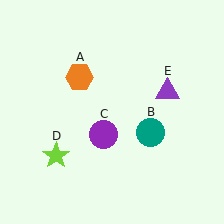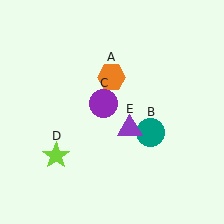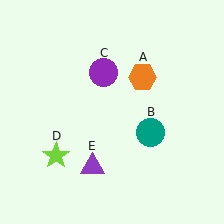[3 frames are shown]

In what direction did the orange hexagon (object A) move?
The orange hexagon (object A) moved right.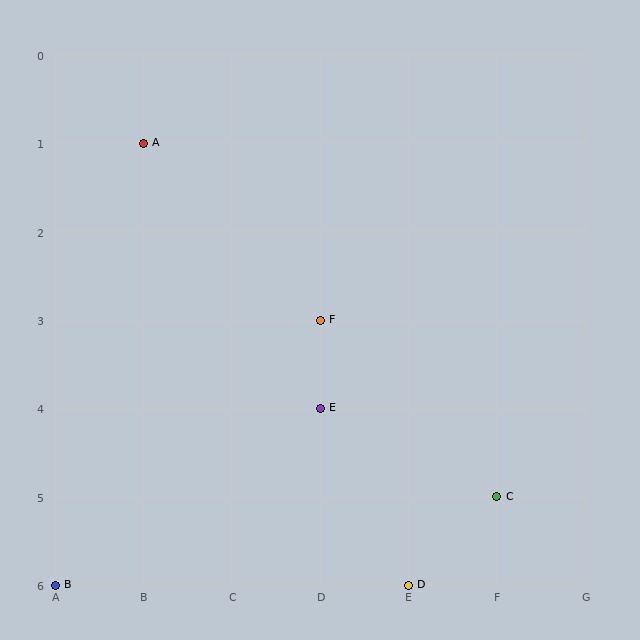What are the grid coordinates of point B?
Point B is at grid coordinates (A, 6).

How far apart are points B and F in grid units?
Points B and F are 3 columns and 3 rows apart (about 4.2 grid units diagonally).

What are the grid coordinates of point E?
Point E is at grid coordinates (D, 4).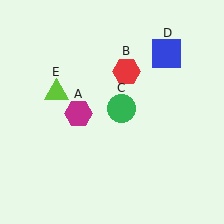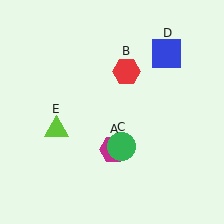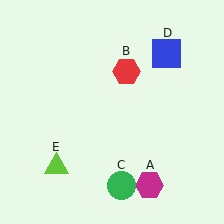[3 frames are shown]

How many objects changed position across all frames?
3 objects changed position: magenta hexagon (object A), green circle (object C), lime triangle (object E).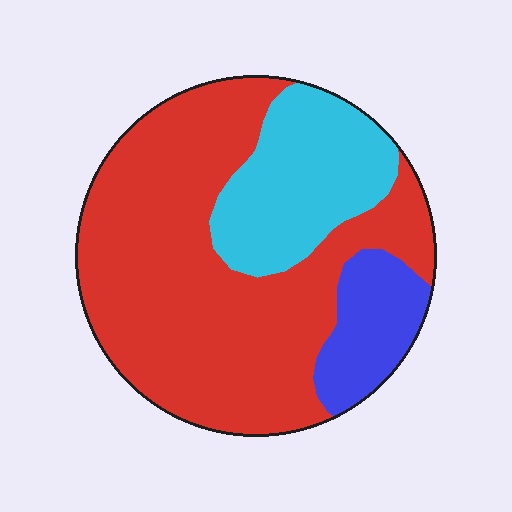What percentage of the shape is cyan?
Cyan covers roughly 20% of the shape.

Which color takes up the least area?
Blue, at roughly 10%.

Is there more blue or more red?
Red.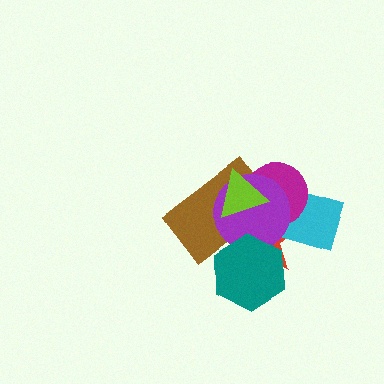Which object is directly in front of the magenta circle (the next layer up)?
The purple circle is directly in front of the magenta circle.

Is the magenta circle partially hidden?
Yes, it is partially covered by another shape.